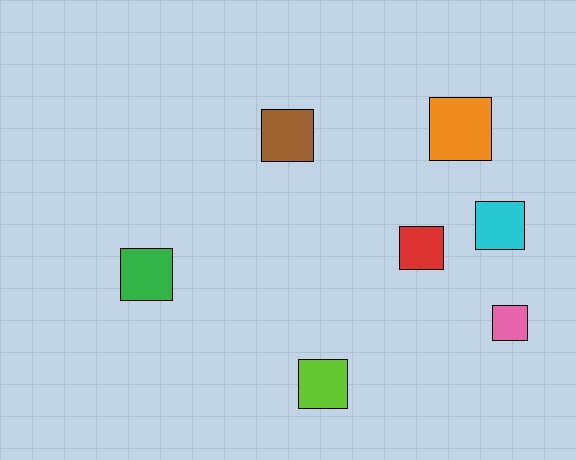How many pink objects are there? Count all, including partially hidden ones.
There is 1 pink object.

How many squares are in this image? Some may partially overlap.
There are 7 squares.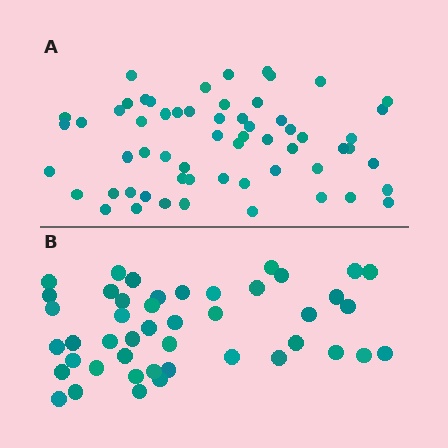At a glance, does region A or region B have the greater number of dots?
Region A (the top region) has more dots.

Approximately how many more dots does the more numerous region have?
Region A has approximately 15 more dots than region B.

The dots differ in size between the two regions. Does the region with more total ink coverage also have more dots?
No. Region B has more total ink coverage because its dots are larger, but region A actually contains more individual dots. Total area can be misleading — the number of items is what matters here.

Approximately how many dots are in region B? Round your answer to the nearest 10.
About 40 dots. (The exact count is 45, which rounds to 40.)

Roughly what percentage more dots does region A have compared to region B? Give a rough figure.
About 35% more.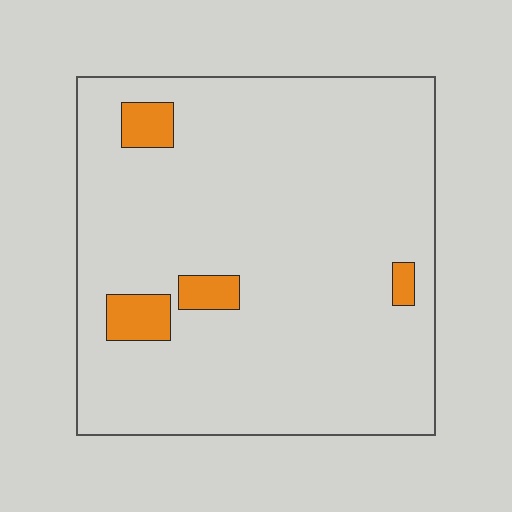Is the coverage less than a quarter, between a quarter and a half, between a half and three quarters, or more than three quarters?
Less than a quarter.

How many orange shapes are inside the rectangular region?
4.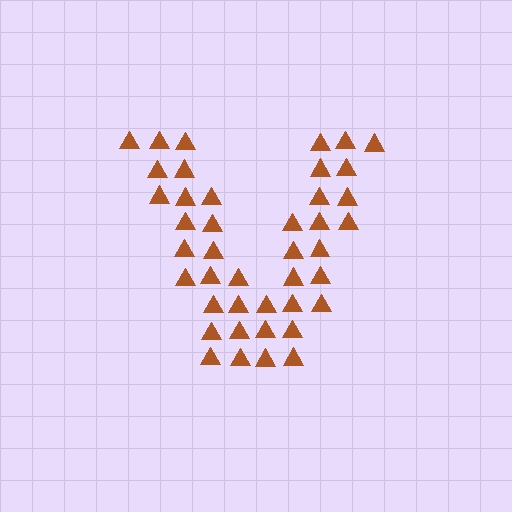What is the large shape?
The large shape is the letter V.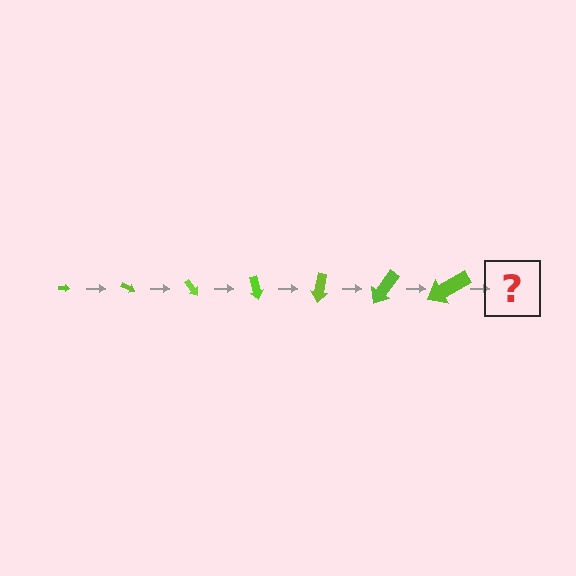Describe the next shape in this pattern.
It should be an arrow, larger than the previous one and rotated 175 degrees from the start.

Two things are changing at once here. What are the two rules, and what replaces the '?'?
The two rules are that the arrow grows larger each step and it rotates 25 degrees each step. The '?' should be an arrow, larger than the previous one and rotated 175 degrees from the start.